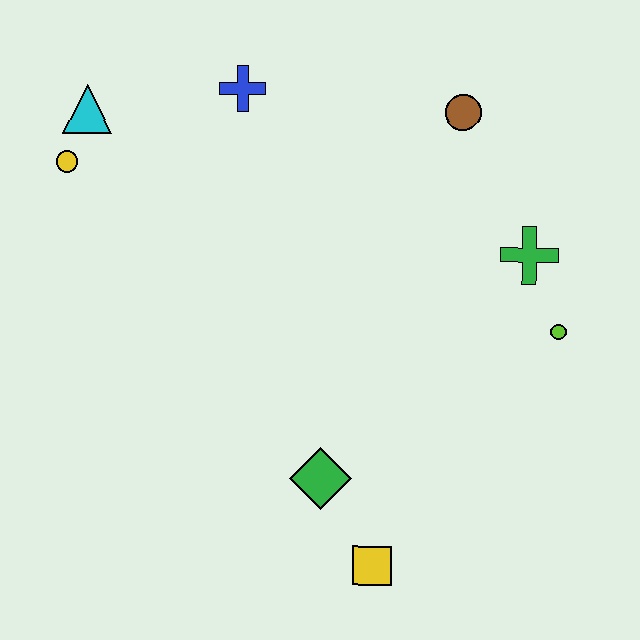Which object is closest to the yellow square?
The green diamond is closest to the yellow square.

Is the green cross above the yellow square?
Yes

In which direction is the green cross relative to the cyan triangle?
The green cross is to the right of the cyan triangle.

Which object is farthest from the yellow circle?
The lime circle is farthest from the yellow circle.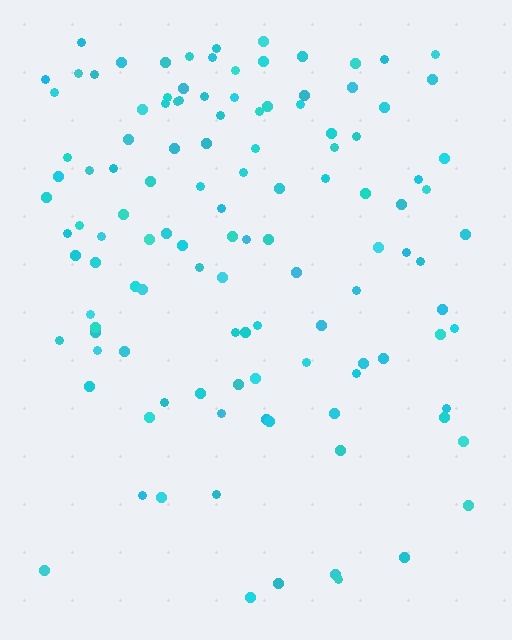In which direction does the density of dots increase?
From bottom to top, with the top side densest.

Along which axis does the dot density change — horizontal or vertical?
Vertical.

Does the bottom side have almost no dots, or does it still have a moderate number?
Still a moderate number, just noticeably fewer than the top.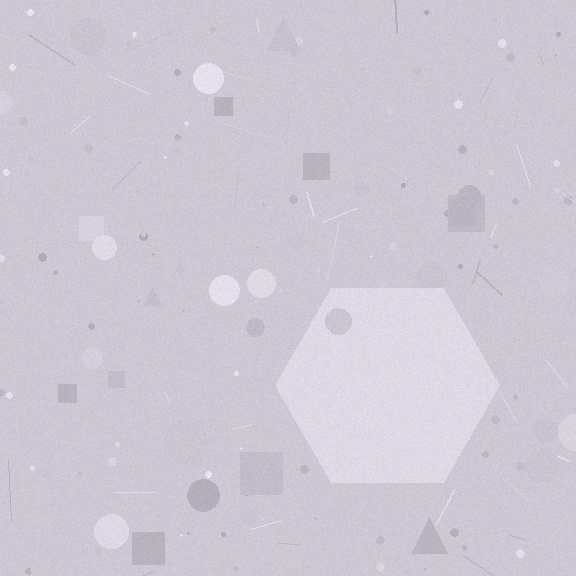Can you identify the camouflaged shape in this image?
The camouflaged shape is a hexagon.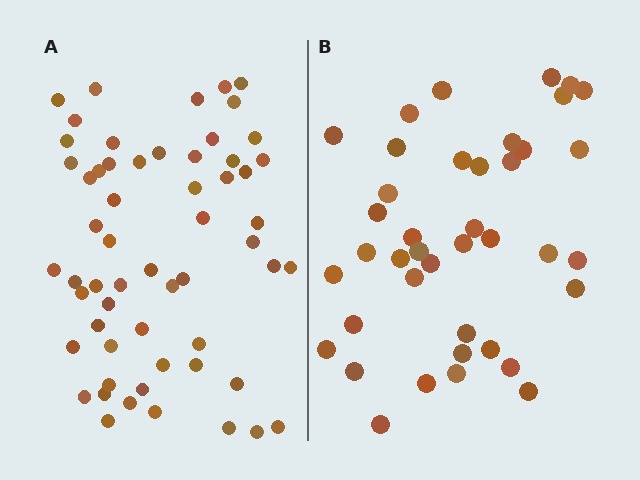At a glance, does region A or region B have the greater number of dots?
Region A (the left region) has more dots.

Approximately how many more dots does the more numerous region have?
Region A has approximately 20 more dots than region B.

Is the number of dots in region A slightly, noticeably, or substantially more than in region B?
Region A has substantially more. The ratio is roughly 1.4 to 1.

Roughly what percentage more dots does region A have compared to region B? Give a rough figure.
About 45% more.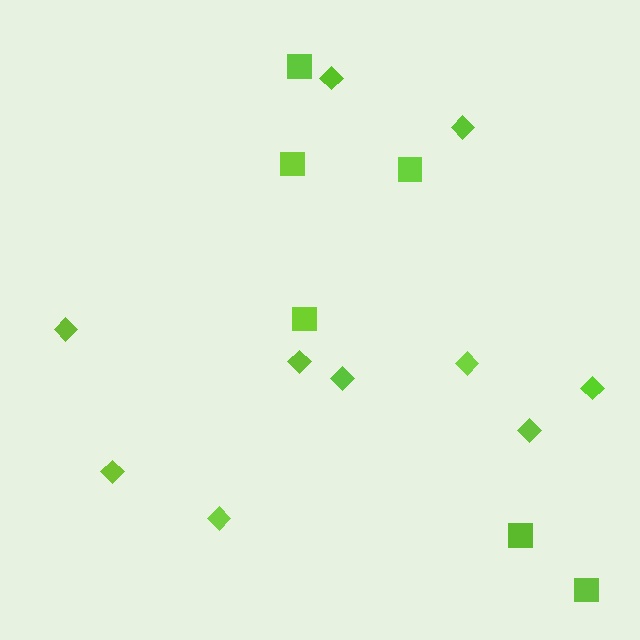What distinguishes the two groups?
There are 2 groups: one group of squares (6) and one group of diamonds (10).